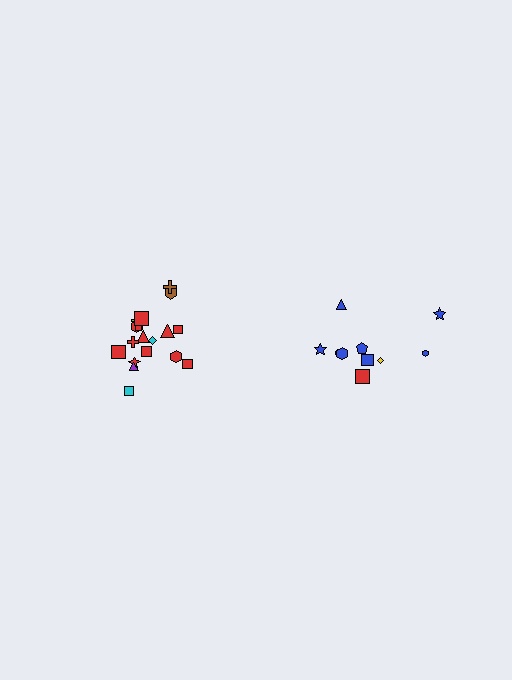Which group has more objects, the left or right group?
The left group.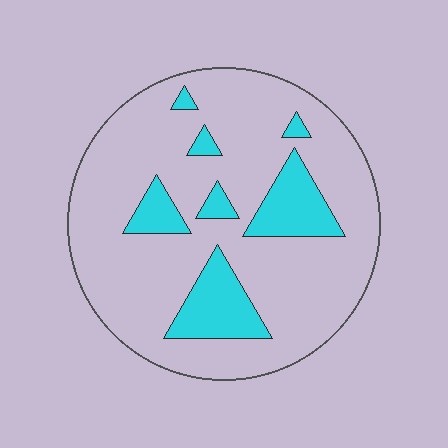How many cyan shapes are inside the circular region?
7.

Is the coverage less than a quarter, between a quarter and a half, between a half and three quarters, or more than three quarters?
Less than a quarter.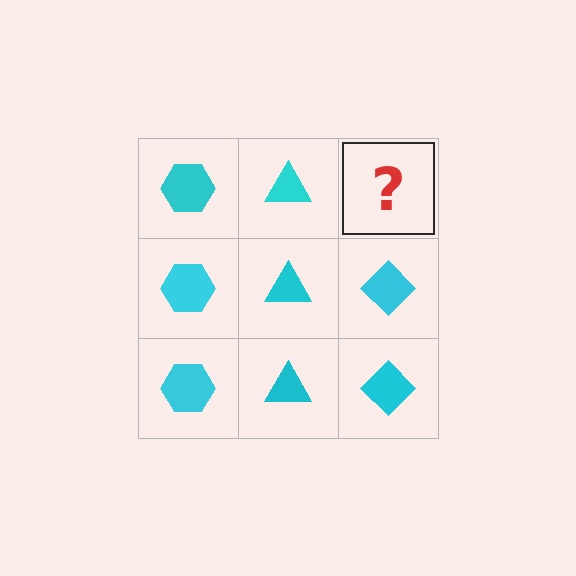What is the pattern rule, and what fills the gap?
The rule is that each column has a consistent shape. The gap should be filled with a cyan diamond.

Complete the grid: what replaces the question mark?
The question mark should be replaced with a cyan diamond.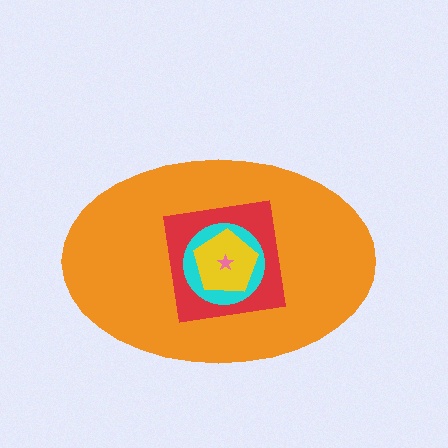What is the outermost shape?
The orange ellipse.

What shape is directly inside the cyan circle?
The yellow pentagon.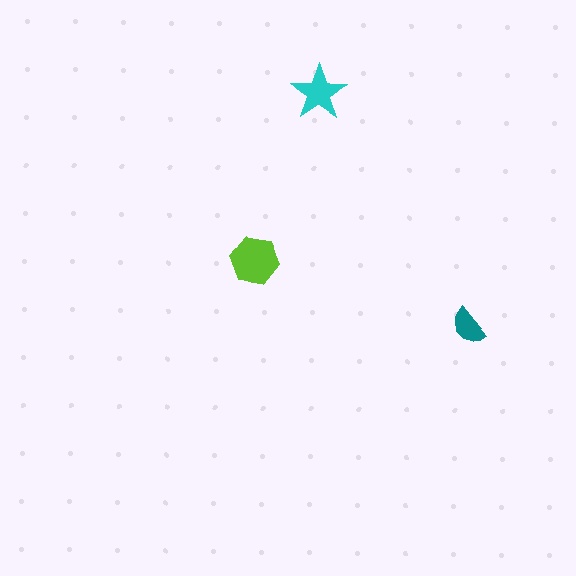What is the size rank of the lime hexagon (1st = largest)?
1st.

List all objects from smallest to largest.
The teal semicircle, the cyan star, the lime hexagon.